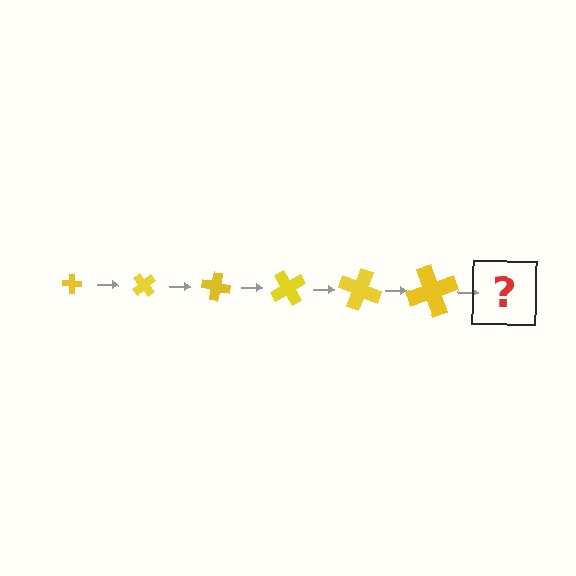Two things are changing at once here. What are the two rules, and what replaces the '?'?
The two rules are that the cross grows larger each step and it rotates 50 degrees each step. The '?' should be a cross, larger than the previous one and rotated 300 degrees from the start.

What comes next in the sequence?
The next element should be a cross, larger than the previous one and rotated 300 degrees from the start.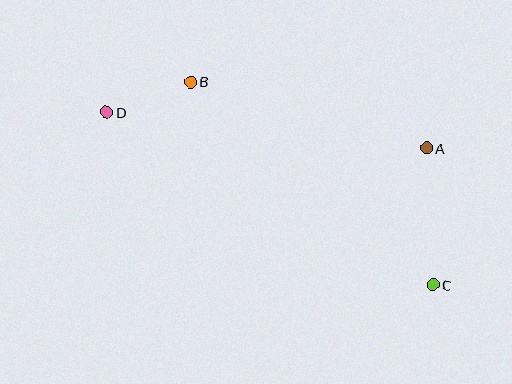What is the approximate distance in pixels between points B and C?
The distance between B and C is approximately 316 pixels.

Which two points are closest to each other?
Points B and D are closest to each other.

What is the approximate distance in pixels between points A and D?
The distance between A and D is approximately 322 pixels.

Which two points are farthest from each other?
Points C and D are farthest from each other.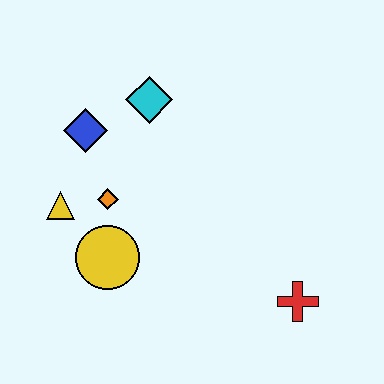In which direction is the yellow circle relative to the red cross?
The yellow circle is to the left of the red cross.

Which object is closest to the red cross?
The yellow circle is closest to the red cross.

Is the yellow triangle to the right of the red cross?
No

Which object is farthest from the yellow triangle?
The red cross is farthest from the yellow triangle.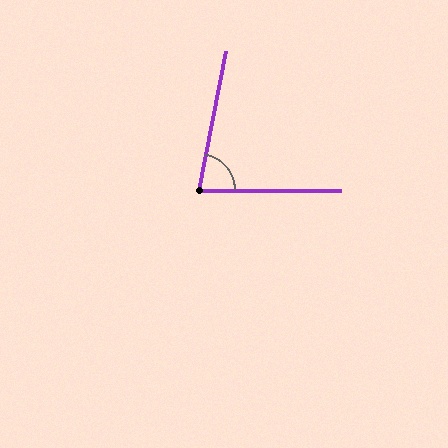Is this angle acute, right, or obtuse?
It is acute.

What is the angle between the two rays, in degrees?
Approximately 79 degrees.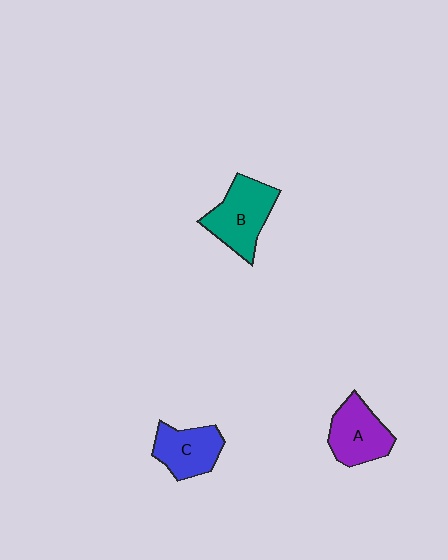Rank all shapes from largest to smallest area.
From largest to smallest: B (teal), A (purple), C (blue).